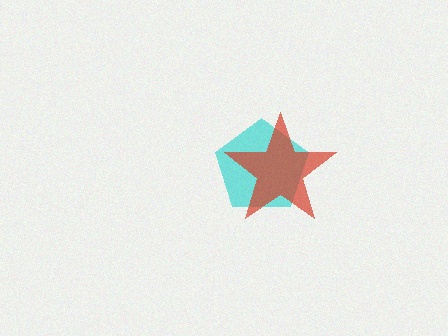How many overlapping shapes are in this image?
There are 2 overlapping shapes in the image.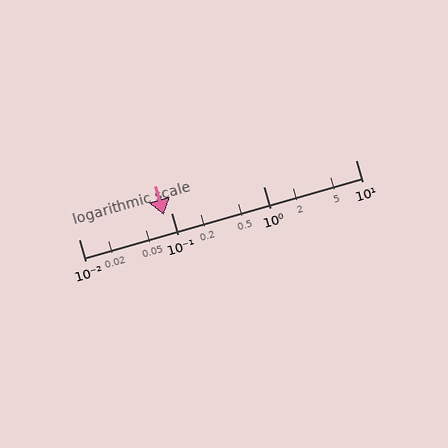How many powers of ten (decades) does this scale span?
The scale spans 3 decades, from 0.01 to 10.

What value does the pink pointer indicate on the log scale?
The pointer indicates approximately 0.083.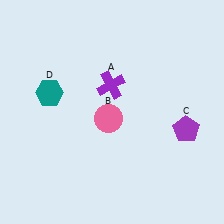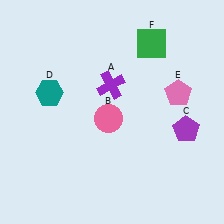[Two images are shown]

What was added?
A pink pentagon (E), a green square (F) were added in Image 2.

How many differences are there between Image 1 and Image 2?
There are 2 differences between the two images.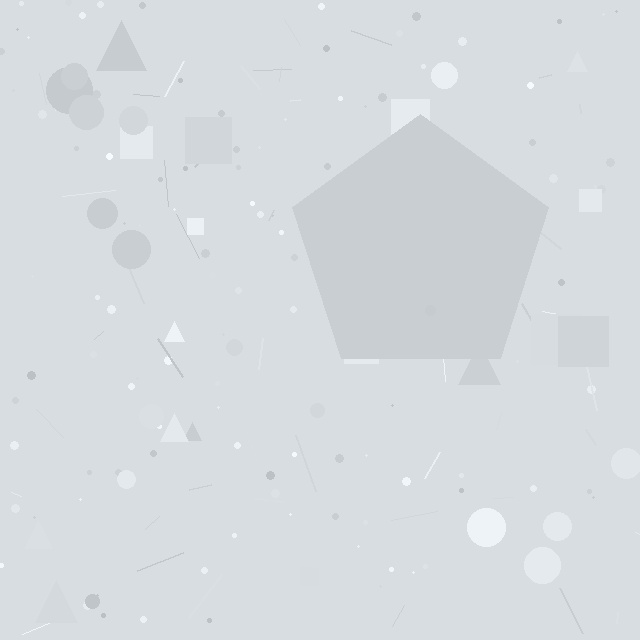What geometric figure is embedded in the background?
A pentagon is embedded in the background.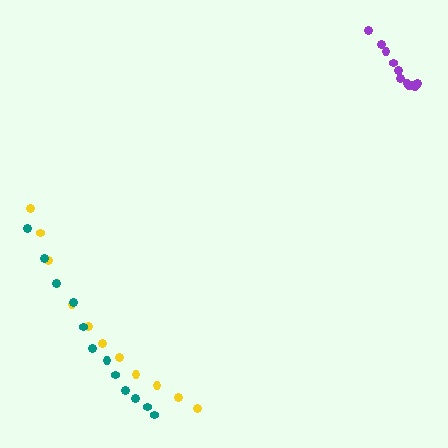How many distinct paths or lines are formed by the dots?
There are 3 distinct paths.